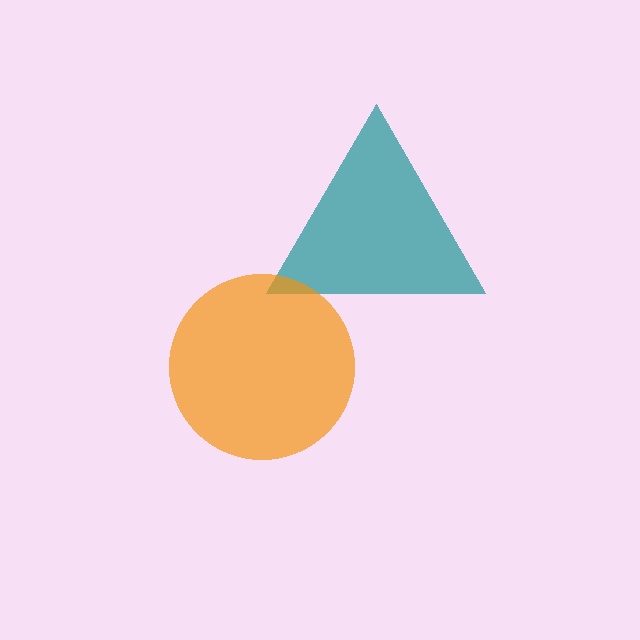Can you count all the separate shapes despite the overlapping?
Yes, there are 2 separate shapes.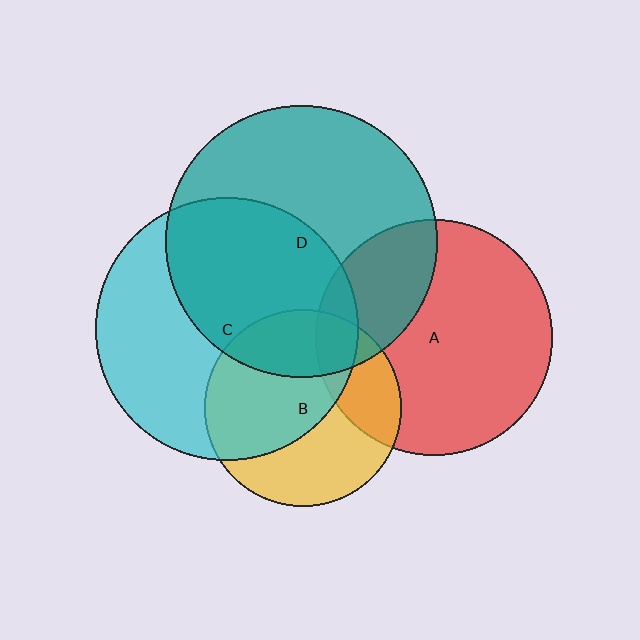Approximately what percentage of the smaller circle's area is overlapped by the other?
Approximately 30%.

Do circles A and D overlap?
Yes.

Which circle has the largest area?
Circle D (teal).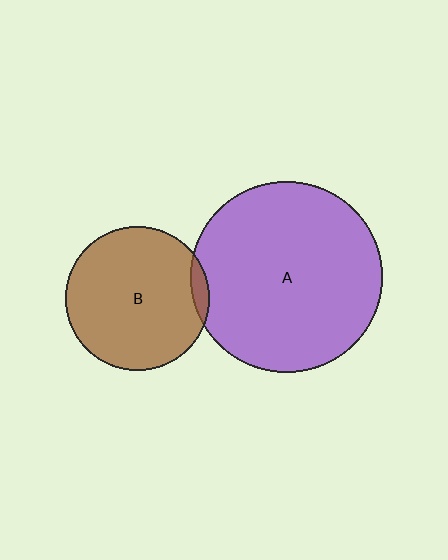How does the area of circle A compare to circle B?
Approximately 1.8 times.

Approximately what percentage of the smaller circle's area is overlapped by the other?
Approximately 5%.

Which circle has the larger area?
Circle A (purple).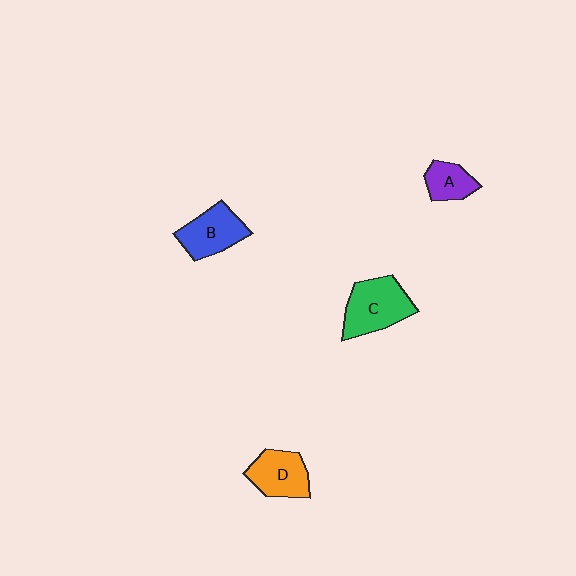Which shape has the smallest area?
Shape A (purple).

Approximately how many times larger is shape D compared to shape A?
Approximately 1.5 times.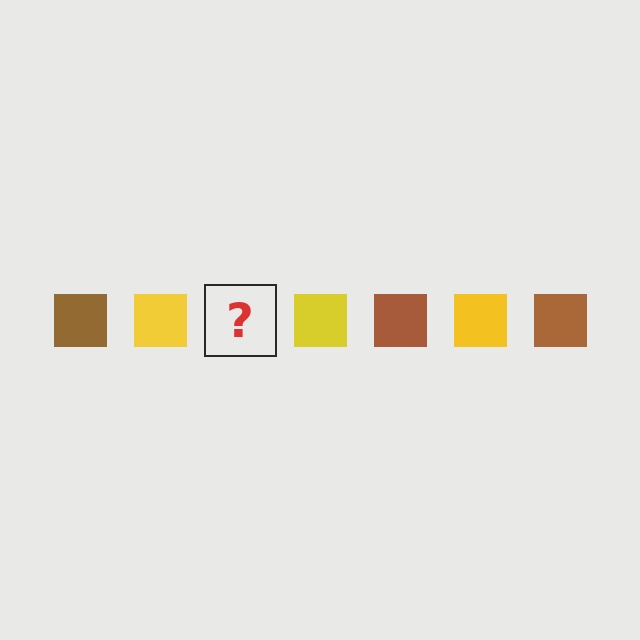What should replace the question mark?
The question mark should be replaced with a brown square.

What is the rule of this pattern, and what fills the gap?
The rule is that the pattern cycles through brown, yellow squares. The gap should be filled with a brown square.